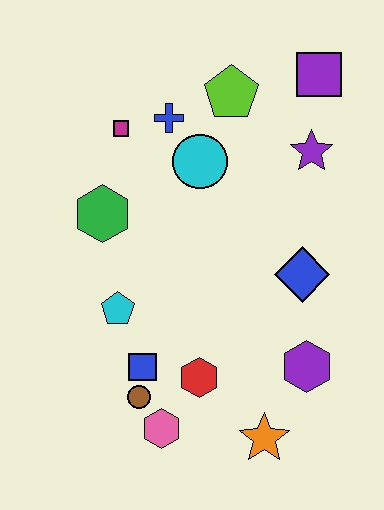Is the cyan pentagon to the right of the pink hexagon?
No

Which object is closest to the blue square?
The brown circle is closest to the blue square.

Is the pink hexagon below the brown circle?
Yes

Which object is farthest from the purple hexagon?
The magenta square is farthest from the purple hexagon.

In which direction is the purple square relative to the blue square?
The purple square is above the blue square.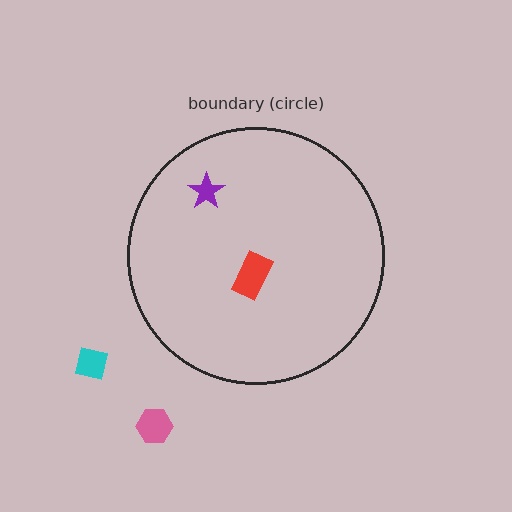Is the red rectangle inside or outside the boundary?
Inside.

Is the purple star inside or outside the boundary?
Inside.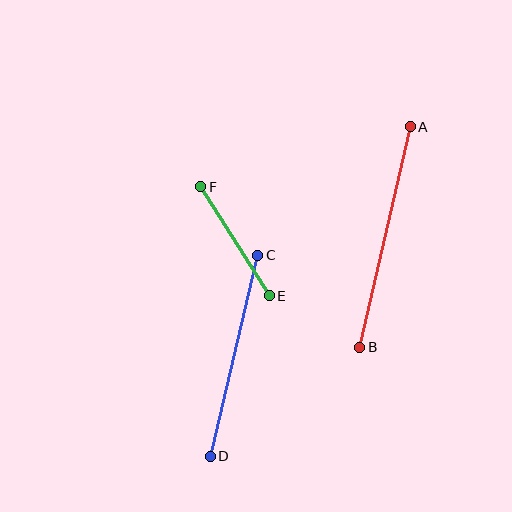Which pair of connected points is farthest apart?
Points A and B are farthest apart.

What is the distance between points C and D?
The distance is approximately 206 pixels.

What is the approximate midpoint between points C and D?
The midpoint is at approximately (234, 356) pixels.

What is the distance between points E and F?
The distance is approximately 129 pixels.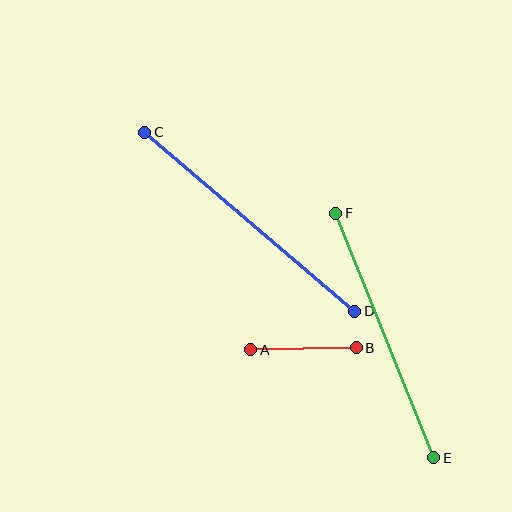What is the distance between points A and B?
The distance is approximately 105 pixels.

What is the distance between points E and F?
The distance is approximately 264 pixels.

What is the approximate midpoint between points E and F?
The midpoint is at approximately (385, 335) pixels.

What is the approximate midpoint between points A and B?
The midpoint is at approximately (304, 349) pixels.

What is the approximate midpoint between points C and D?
The midpoint is at approximately (250, 222) pixels.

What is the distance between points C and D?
The distance is approximately 276 pixels.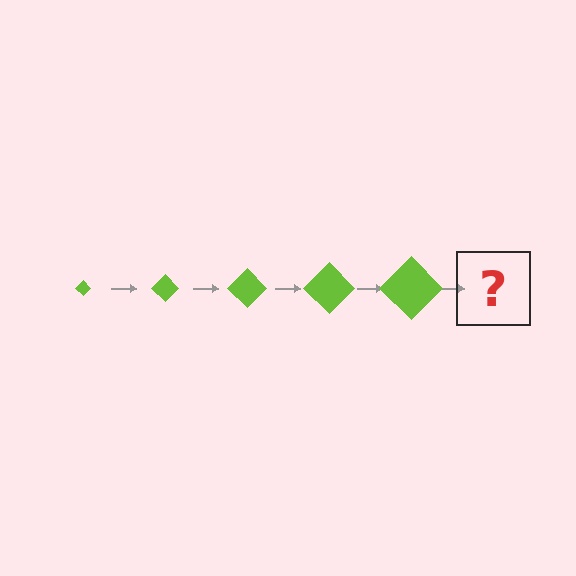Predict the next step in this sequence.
The next step is a lime diamond, larger than the previous one.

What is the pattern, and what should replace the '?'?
The pattern is that the diamond gets progressively larger each step. The '?' should be a lime diamond, larger than the previous one.